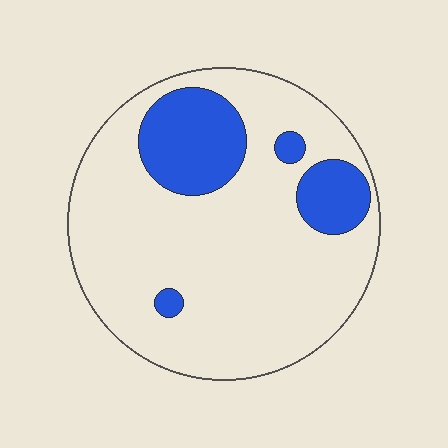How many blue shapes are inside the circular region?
4.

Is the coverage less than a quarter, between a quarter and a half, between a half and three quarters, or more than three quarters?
Less than a quarter.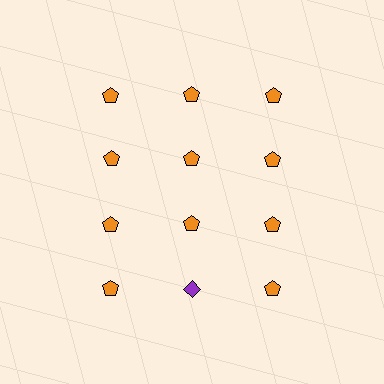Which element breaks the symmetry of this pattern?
The purple diamond in the fourth row, second from left column breaks the symmetry. All other shapes are orange pentagons.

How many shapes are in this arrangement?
There are 12 shapes arranged in a grid pattern.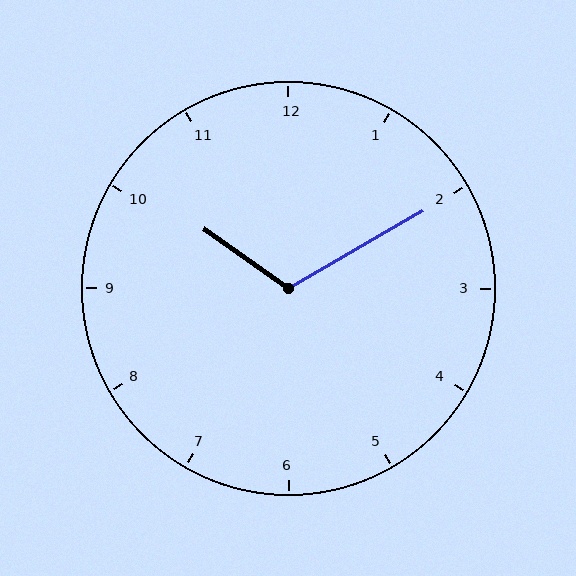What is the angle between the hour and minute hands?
Approximately 115 degrees.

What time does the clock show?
10:10.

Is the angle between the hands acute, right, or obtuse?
It is obtuse.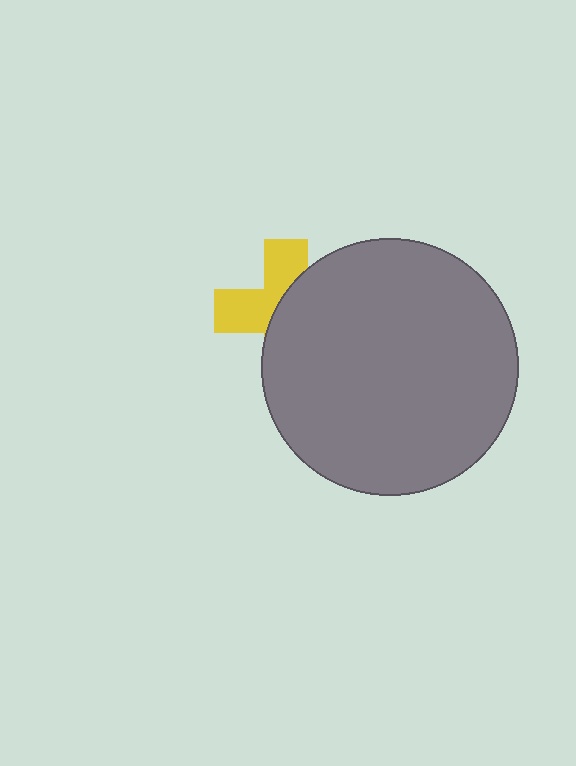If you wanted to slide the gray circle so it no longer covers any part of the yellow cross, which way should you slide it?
Slide it right — that is the most direct way to separate the two shapes.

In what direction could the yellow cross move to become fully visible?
The yellow cross could move left. That would shift it out from behind the gray circle entirely.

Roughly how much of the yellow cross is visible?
A small part of it is visible (roughly 43%).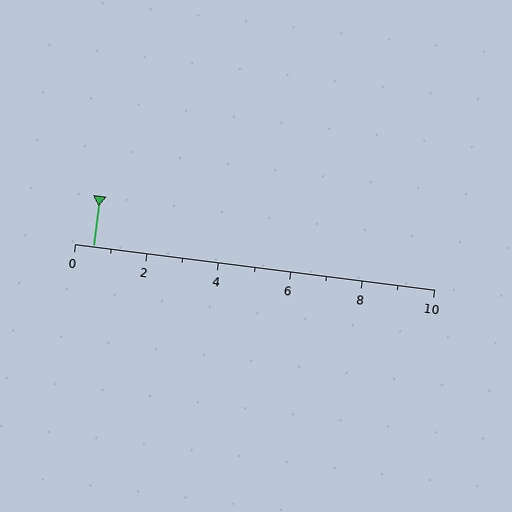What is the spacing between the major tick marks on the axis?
The major ticks are spaced 2 apart.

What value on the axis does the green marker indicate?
The marker indicates approximately 0.5.